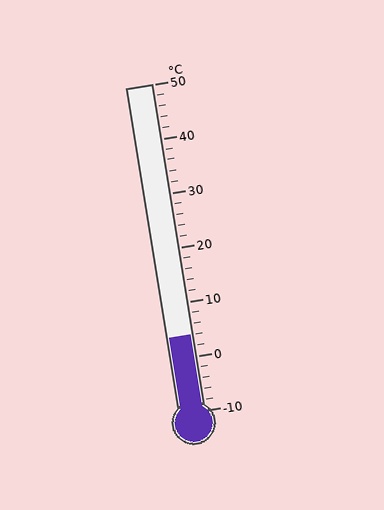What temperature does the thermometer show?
The thermometer shows approximately 4°C.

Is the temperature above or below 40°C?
The temperature is below 40°C.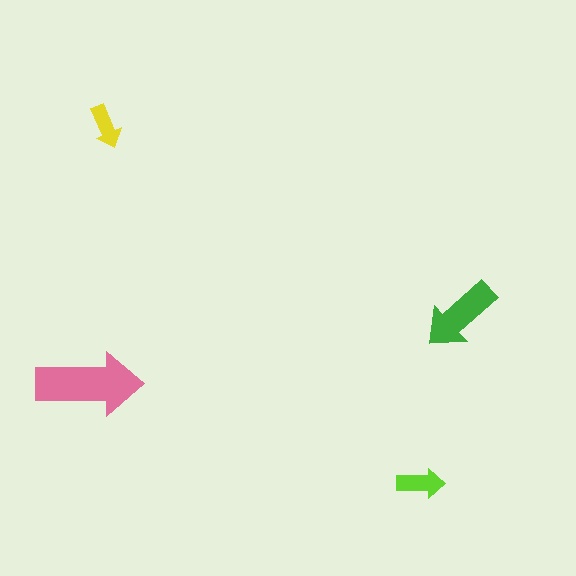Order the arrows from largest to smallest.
the pink one, the green one, the lime one, the yellow one.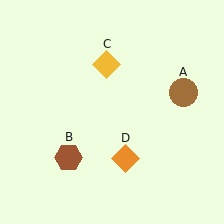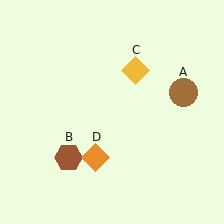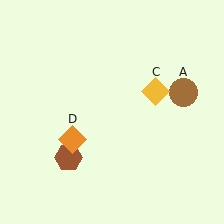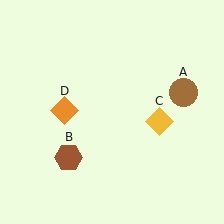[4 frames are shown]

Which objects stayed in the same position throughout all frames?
Brown circle (object A) and brown hexagon (object B) remained stationary.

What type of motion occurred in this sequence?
The yellow diamond (object C), orange diamond (object D) rotated clockwise around the center of the scene.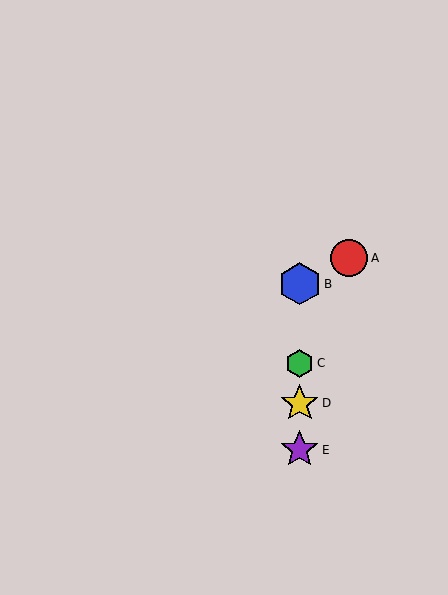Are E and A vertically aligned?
No, E is at x≈300 and A is at x≈349.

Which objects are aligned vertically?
Objects B, C, D, E are aligned vertically.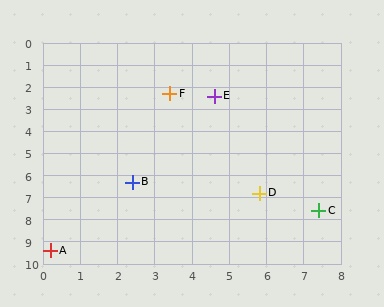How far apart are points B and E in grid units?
Points B and E are about 4.5 grid units apart.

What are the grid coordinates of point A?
Point A is at approximately (0.2, 9.4).